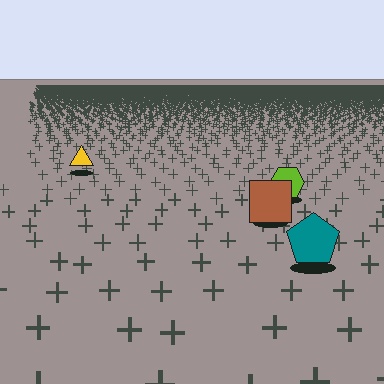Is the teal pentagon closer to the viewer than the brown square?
Yes. The teal pentagon is closer — you can tell from the texture gradient: the ground texture is coarser near it.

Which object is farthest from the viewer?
The yellow triangle is farthest from the viewer. It appears smaller and the ground texture around it is denser.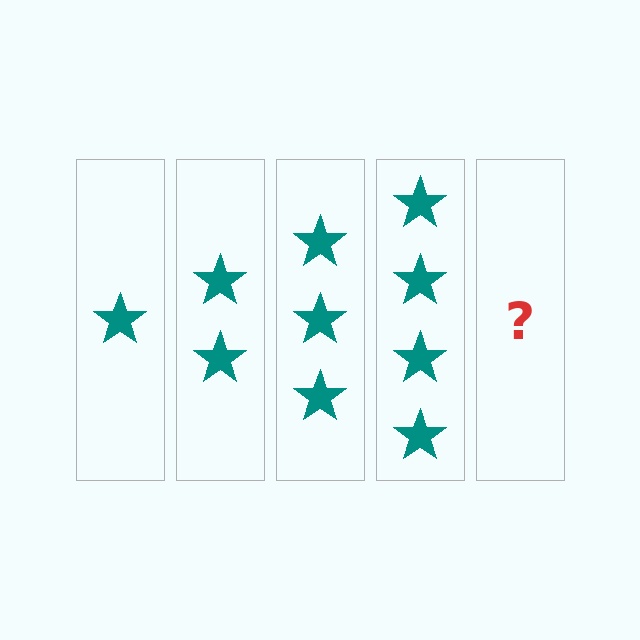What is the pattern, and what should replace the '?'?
The pattern is that each step adds one more star. The '?' should be 5 stars.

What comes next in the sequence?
The next element should be 5 stars.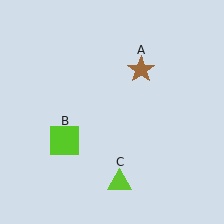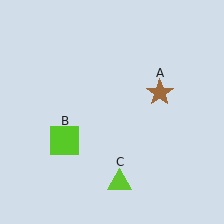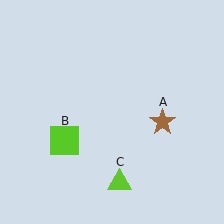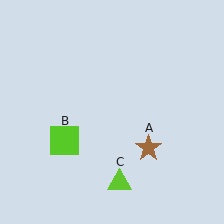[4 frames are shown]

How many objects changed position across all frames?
1 object changed position: brown star (object A).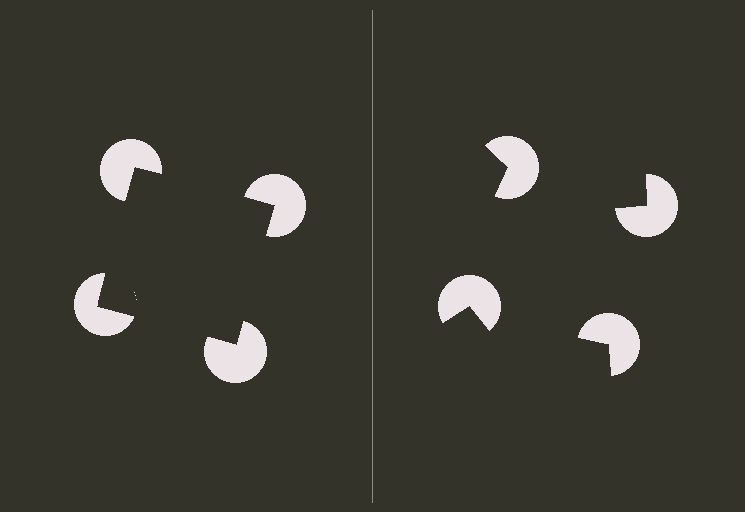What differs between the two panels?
The pac-man discs are positioned identically on both sides; only the wedge orientations differ. On the left they align to a square; on the right they are misaligned.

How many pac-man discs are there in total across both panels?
8 — 4 on each side.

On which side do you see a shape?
An illusory square appears on the left side. On the right side the wedge cuts are rotated, so no coherent shape forms.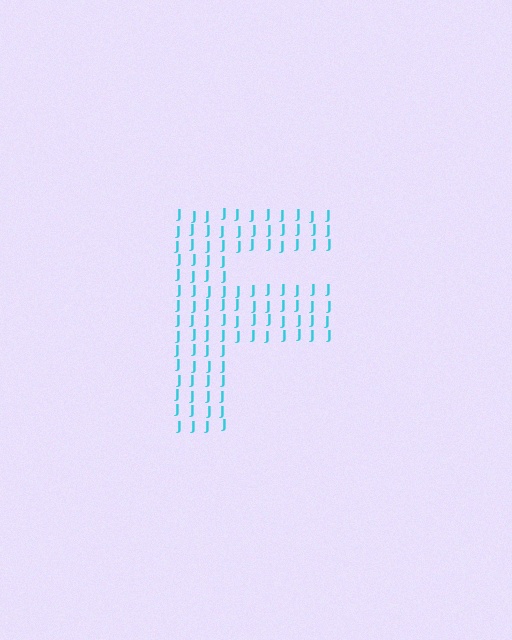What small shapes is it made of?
It is made of small letter J's.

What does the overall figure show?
The overall figure shows the letter F.